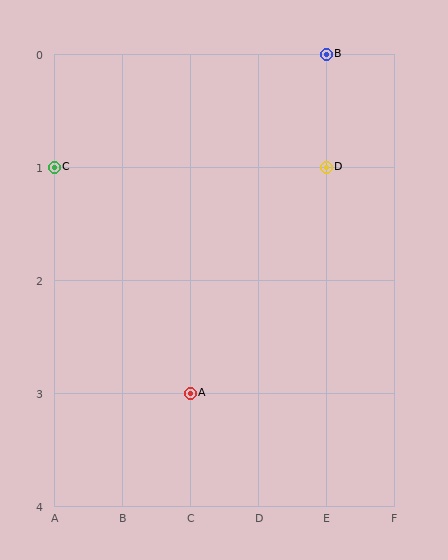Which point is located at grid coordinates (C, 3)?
Point A is at (C, 3).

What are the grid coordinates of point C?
Point C is at grid coordinates (A, 1).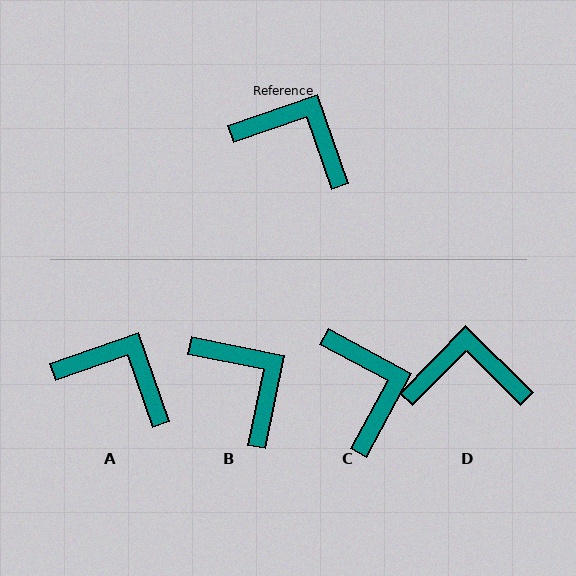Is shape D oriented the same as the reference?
No, it is off by about 26 degrees.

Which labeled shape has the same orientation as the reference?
A.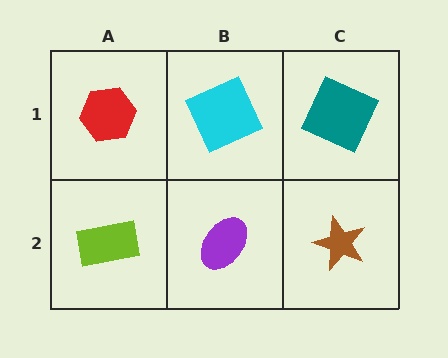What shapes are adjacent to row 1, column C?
A brown star (row 2, column C), a cyan square (row 1, column B).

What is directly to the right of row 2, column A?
A purple ellipse.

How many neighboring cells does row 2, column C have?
2.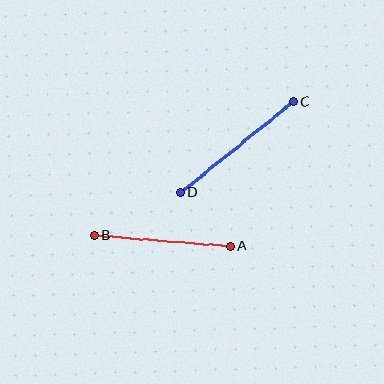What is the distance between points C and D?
The distance is approximately 145 pixels.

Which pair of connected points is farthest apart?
Points C and D are farthest apart.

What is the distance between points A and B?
The distance is approximately 136 pixels.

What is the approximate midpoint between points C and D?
The midpoint is at approximately (237, 147) pixels.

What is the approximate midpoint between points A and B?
The midpoint is at approximately (162, 241) pixels.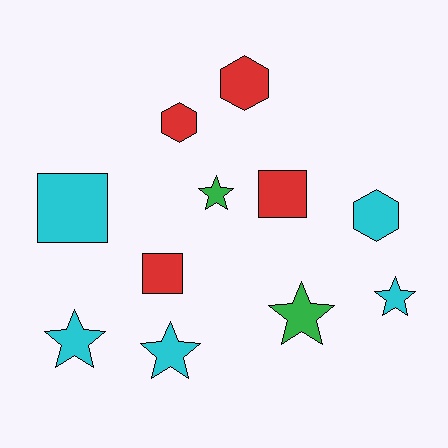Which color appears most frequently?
Cyan, with 5 objects.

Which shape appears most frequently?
Star, with 5 objects.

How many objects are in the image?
There are 11 objects.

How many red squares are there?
There are 2 red squares.